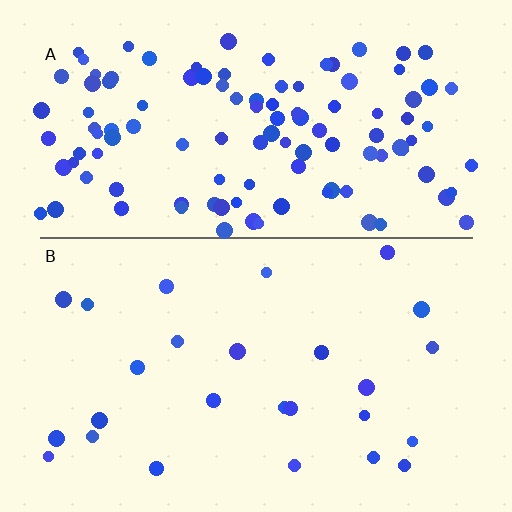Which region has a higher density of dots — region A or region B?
A (the top).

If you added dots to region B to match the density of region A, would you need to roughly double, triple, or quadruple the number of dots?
Approximately quadruple.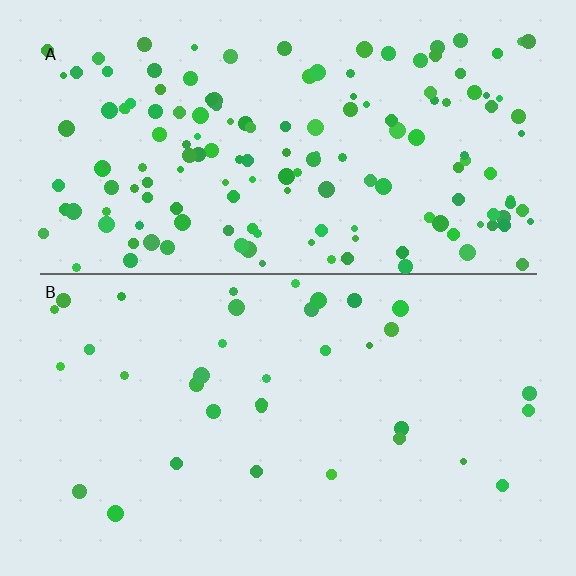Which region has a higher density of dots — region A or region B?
A (the top).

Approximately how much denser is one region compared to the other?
Approximately 4.3× — region A over region B.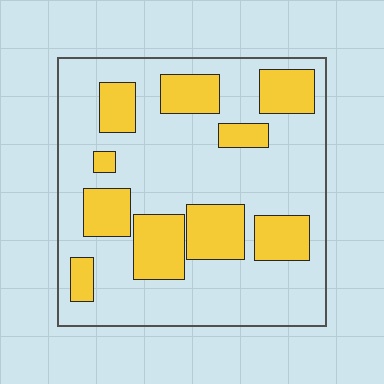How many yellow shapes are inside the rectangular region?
10.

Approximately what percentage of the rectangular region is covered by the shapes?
Approximately 30%.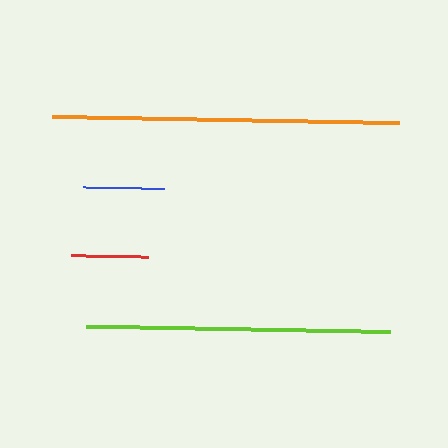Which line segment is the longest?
The orange line is the longest at approximately 348 pixels.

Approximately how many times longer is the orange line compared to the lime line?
The orange line is approximately 1.1 times the length of the lime line.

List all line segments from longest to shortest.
From longest to shortest: orange, lime, blue, red.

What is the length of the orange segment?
The orange segment is approximately 348 pixels long.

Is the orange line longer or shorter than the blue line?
The orange line is longer than the blue line.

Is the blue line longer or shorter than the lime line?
The lime line is longer than the blue line.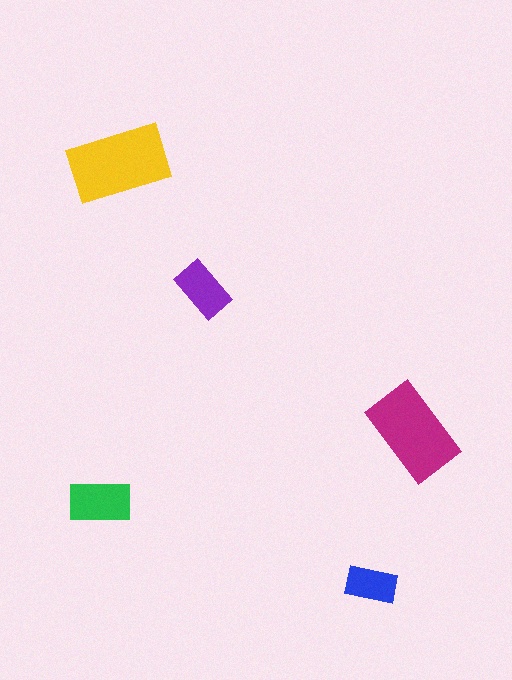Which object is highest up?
The yellow rectangle is topmost.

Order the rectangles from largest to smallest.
the yellow one, the magenta one, the green one, the purple one, the blue one.